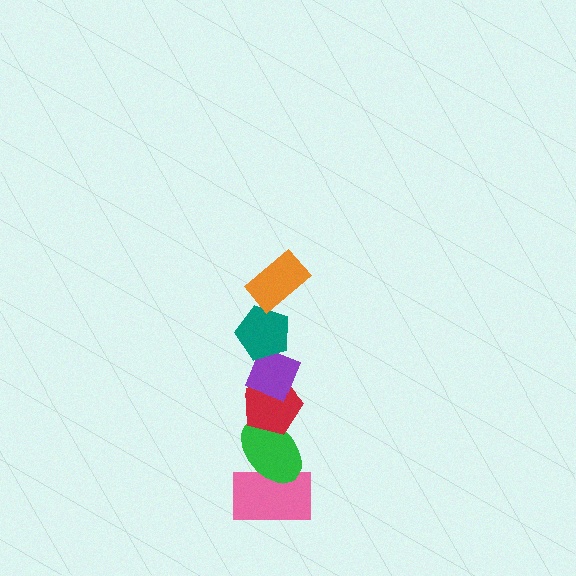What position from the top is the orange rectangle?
The orange rectangle is 1st from the top.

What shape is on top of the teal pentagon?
The orange rectangle is on top of the teal pentagon.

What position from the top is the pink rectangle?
The pink rectangle is 6th from the top.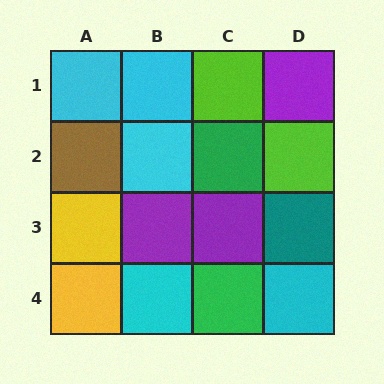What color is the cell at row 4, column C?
Green.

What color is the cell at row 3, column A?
Yellow.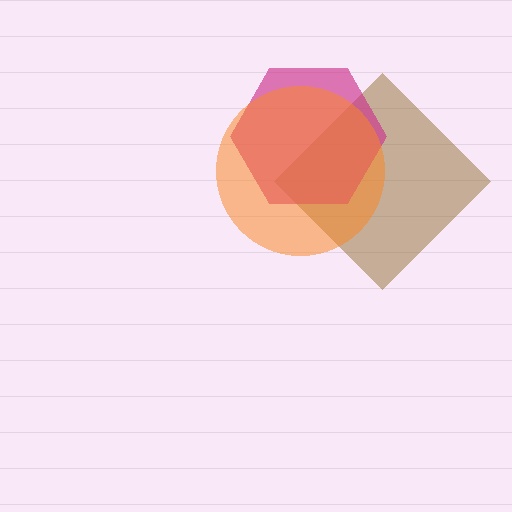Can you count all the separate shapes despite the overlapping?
Yes, there are 3 separate shapes.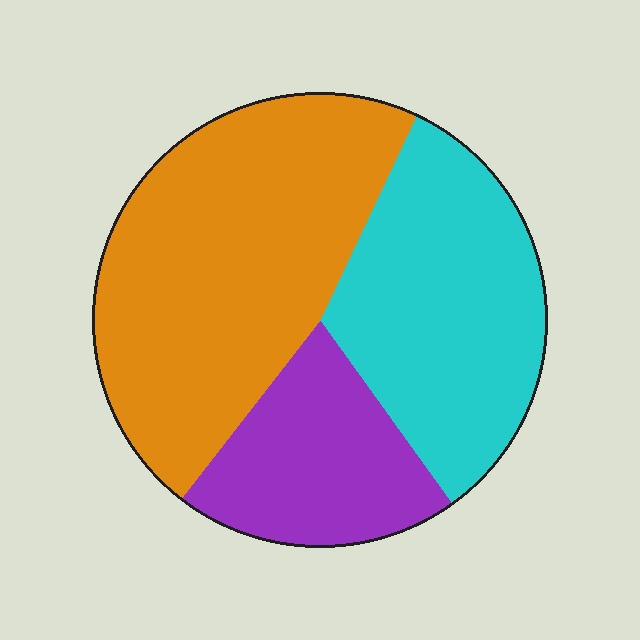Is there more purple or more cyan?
Cyan.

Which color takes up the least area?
Purple, at roughly 20%.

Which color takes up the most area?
Orange, at roughly 45%.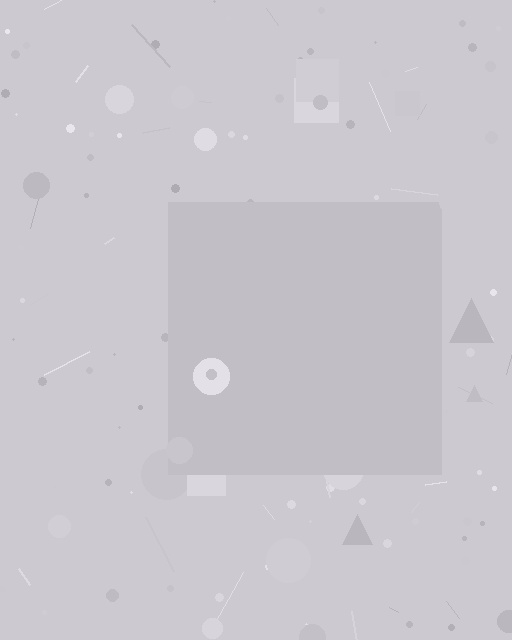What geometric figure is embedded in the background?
A square is embedded in the background.